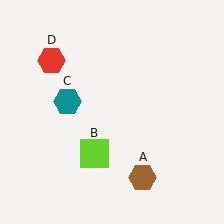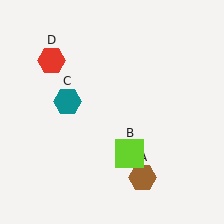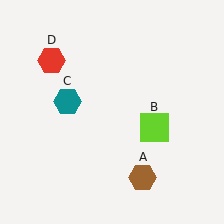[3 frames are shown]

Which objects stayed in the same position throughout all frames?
Brown hexagon (object A) and teal hexagon (object C) and red hexagon (object D) remained stationary.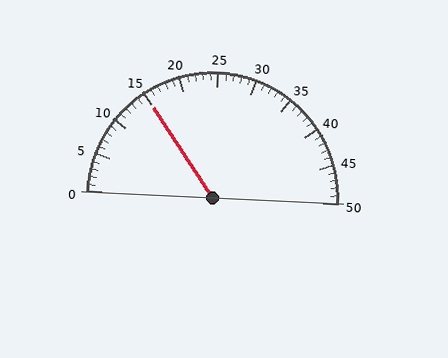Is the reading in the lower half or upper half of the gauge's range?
The reading is in the lower half of the range (0 to 50).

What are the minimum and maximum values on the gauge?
The gauge ranges from 0 to 50.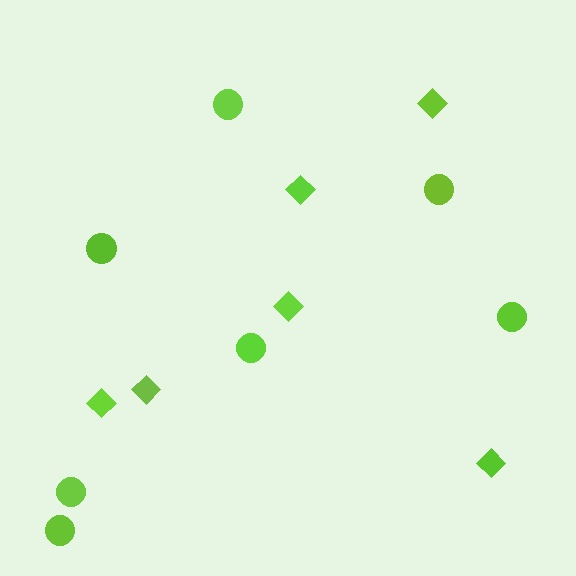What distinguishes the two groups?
There are 2 groups: one group of circles (7) and one group of diamonds (6).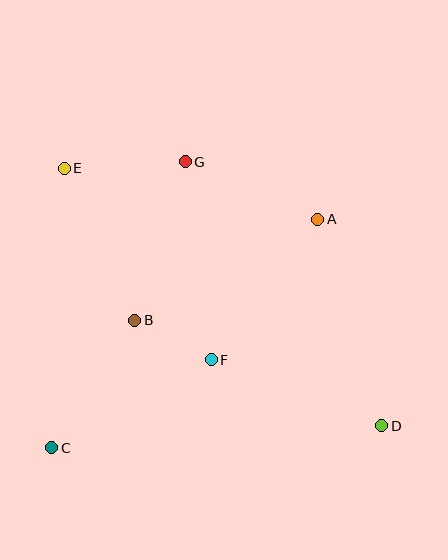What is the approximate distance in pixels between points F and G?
The distance between F and G is approximately 200 pixels.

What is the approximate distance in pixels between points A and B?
The distance between A and B is approximately 209 pixels.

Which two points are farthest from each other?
Points D and E are farthest from each other.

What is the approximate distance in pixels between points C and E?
The distance between C and E is approximately 279 pixels.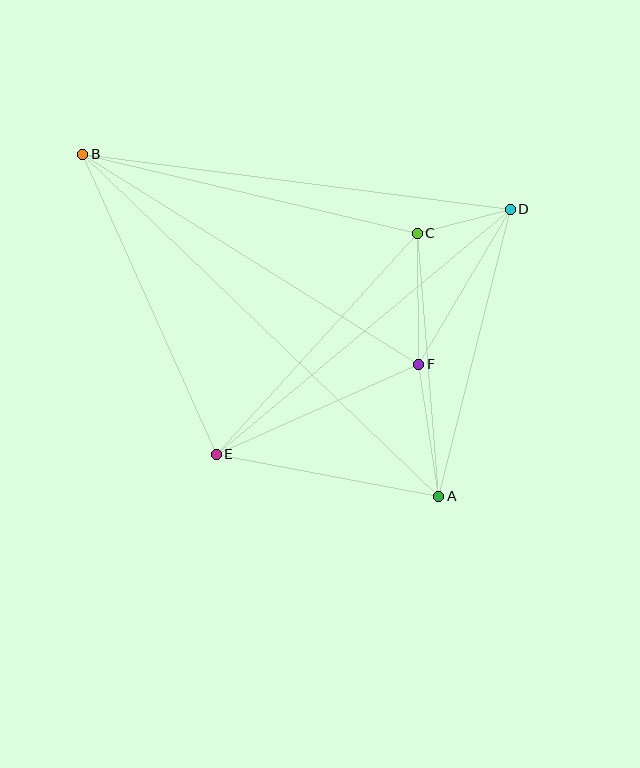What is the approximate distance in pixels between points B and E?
The distance between B and E is approximately 328 pixels.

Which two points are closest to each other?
Points C and D are closest to each other.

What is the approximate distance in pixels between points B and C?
The distance between B and C is approximately 343 pixels.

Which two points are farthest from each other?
Points A and B are farthest from each other.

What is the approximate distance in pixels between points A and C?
The distance between A and C is approximately 264 pixels.